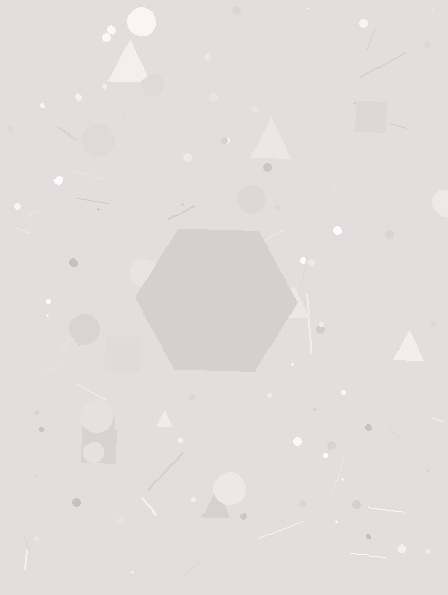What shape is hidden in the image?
A hexagon is hidden in the image.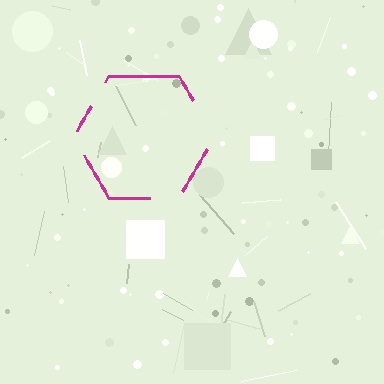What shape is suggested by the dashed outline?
The dashed outline suggests a hexagon.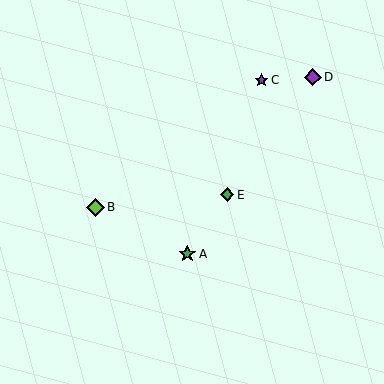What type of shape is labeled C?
Shape C is a purple star.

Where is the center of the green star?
The center of the green star is at (187, 254).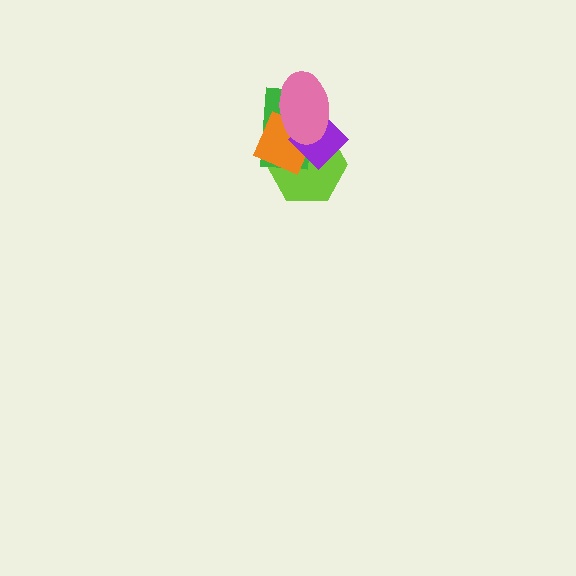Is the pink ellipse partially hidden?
No, no other shape covers it.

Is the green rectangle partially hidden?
Yes, it is partially covered by another shape.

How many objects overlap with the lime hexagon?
4 objects overlap with the lime hexagon.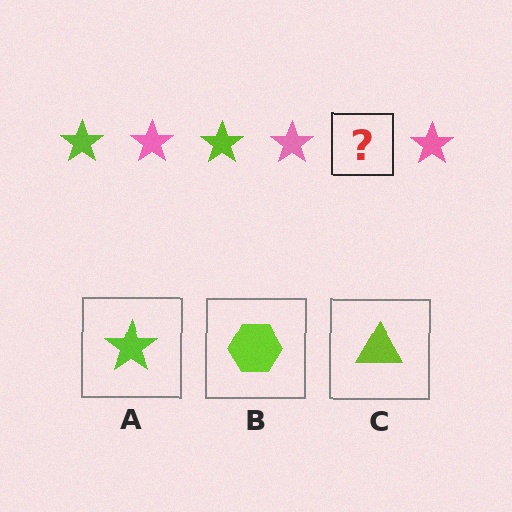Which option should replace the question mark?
Option A.